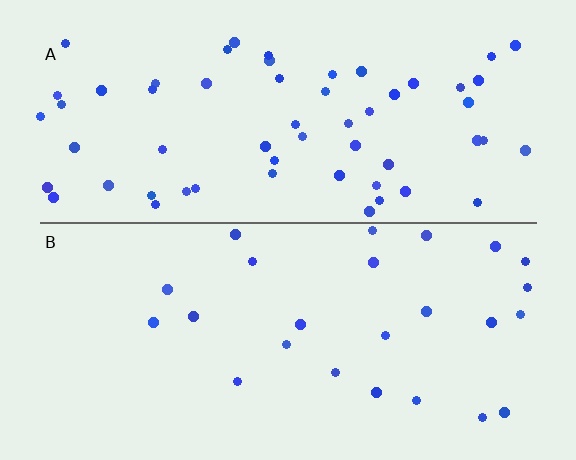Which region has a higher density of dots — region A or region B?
A (the top).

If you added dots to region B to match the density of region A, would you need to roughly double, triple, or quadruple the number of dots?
Approximately double.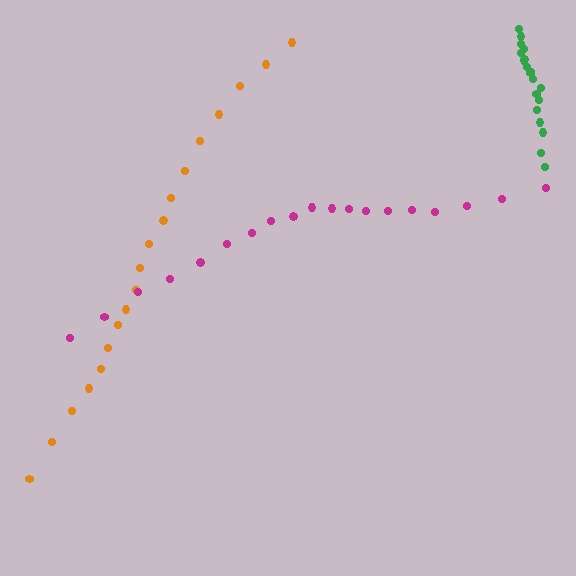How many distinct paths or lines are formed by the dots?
There are 3 distinct paths.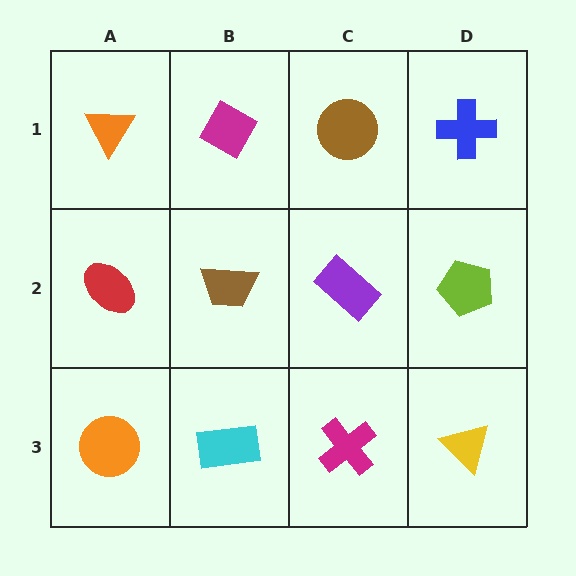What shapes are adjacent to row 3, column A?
A red ellipse (row 2, column A), a cyan rectangle (row 3, column B).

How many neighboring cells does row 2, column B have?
4.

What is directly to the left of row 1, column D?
A brown circle.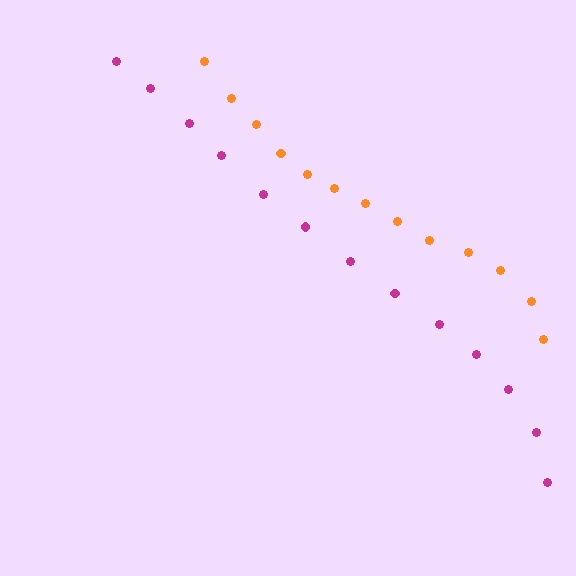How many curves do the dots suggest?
There are 2 distinct paths.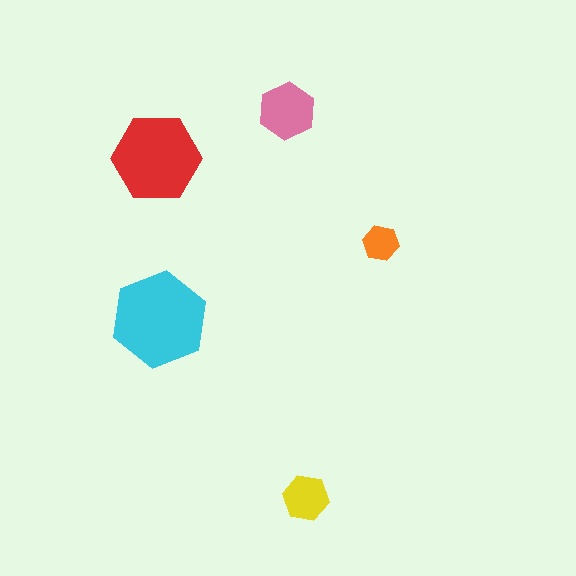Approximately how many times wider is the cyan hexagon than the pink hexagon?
About 1.5 times wider.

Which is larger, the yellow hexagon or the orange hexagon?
The yellow one.